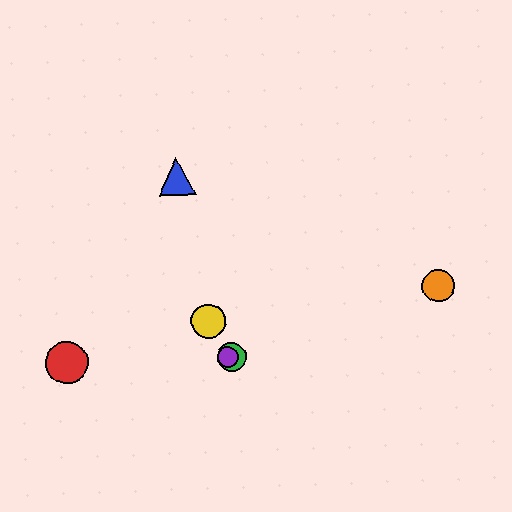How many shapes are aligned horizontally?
3 shapes (the red circle, the green circle, the purple circle) are aligned horizontally.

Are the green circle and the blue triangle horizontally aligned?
No, the green circle is at y≈357 and the blue triangle is at y≈176.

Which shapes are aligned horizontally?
The red circle, the green circle, the purple circle are aligned horizontally.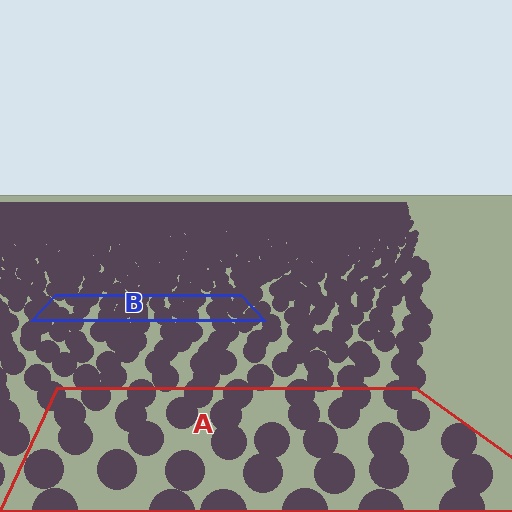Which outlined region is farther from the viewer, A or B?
Region B is farther from the viewer — the texture elements inside it appear smaller and more densely packed.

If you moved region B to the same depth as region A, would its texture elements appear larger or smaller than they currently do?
They would appear larger. At a closer depth, the same texture elements are projected at a bigger on-screen size.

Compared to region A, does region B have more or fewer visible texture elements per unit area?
Region B has more texture elements per unit area — they are packed more densely because it is farther away.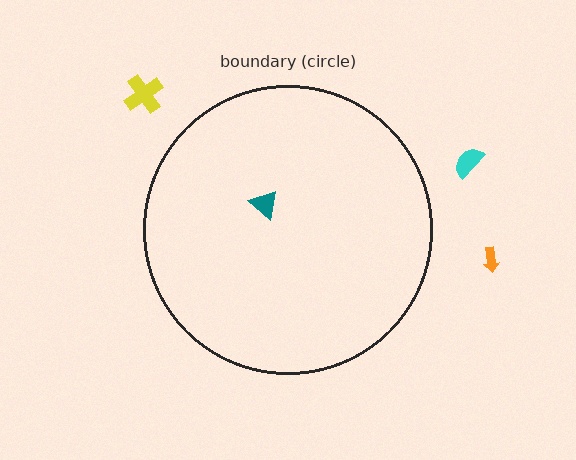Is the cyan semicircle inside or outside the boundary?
Outside.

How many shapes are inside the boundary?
1 inside, 3 outside.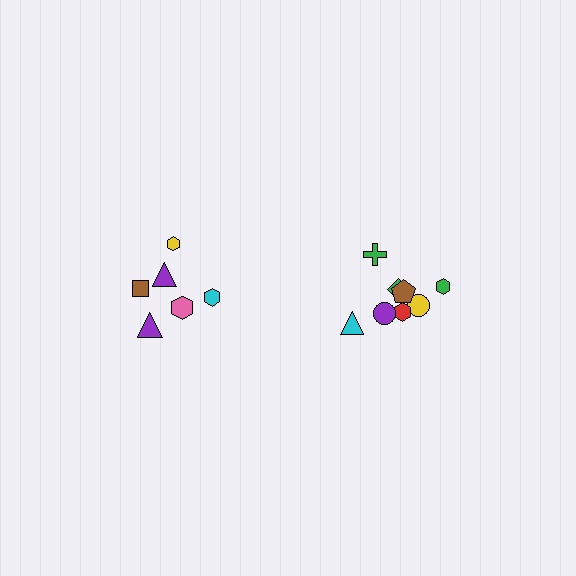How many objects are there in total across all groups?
There are 14 objects.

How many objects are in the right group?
There are 8 objects.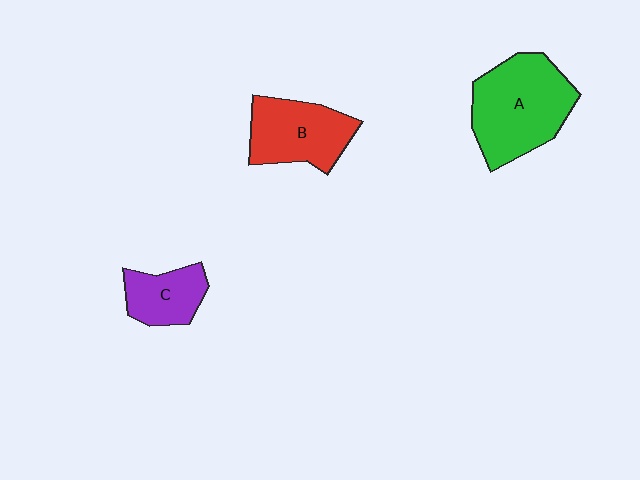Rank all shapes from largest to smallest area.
From largest to smallest: A (green), B (red), C (purple).